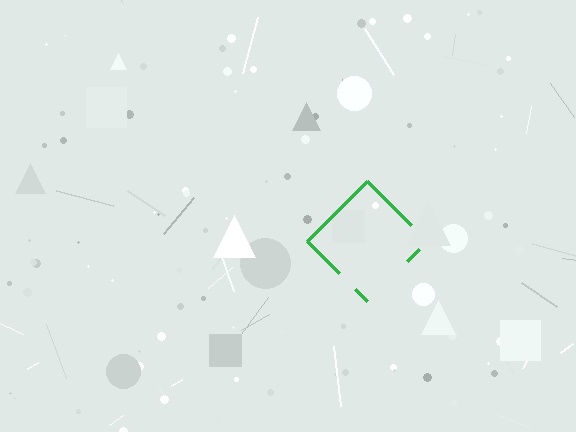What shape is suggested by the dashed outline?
The dashed outline suggests a diamond.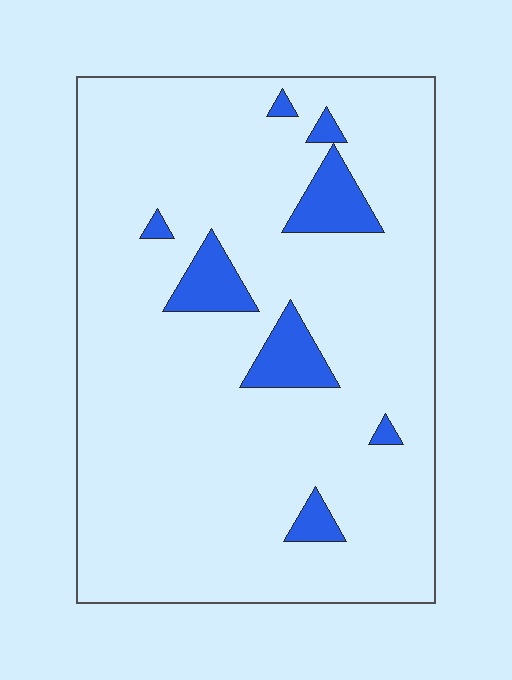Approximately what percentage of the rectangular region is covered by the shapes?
Approximately 10%.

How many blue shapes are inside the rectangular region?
8.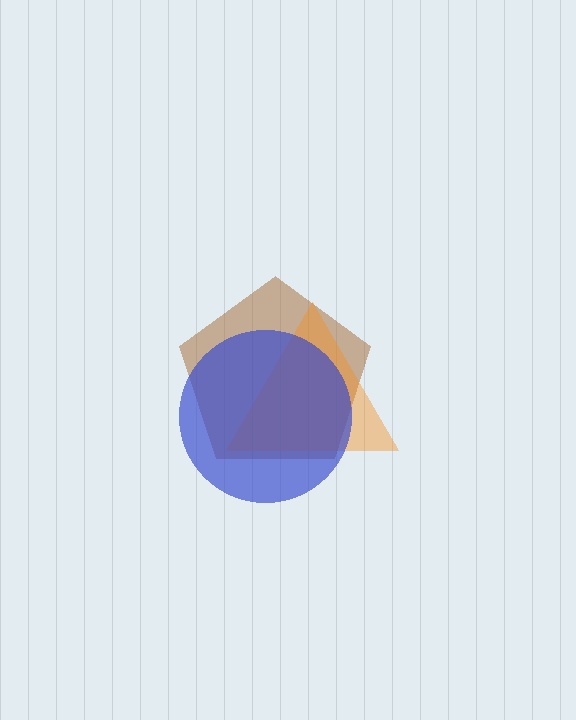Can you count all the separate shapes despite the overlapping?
Yes, there are 3 separate shapes.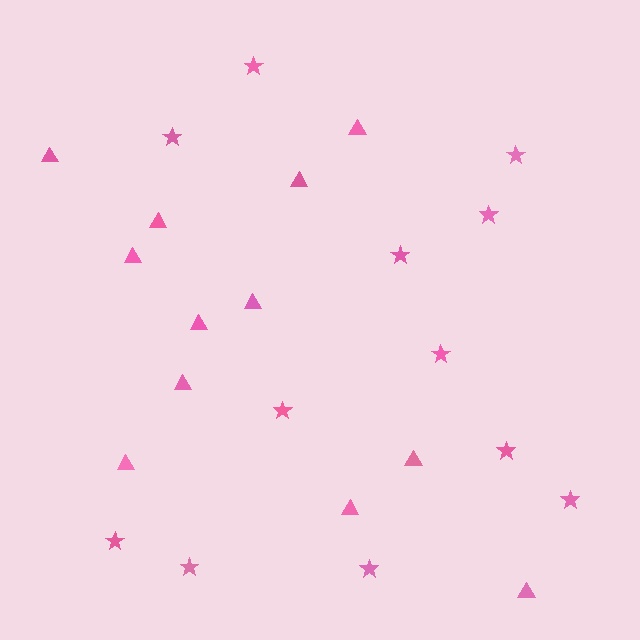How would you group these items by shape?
There are 2 groups: one group of stars (12) and one group of triangles (12).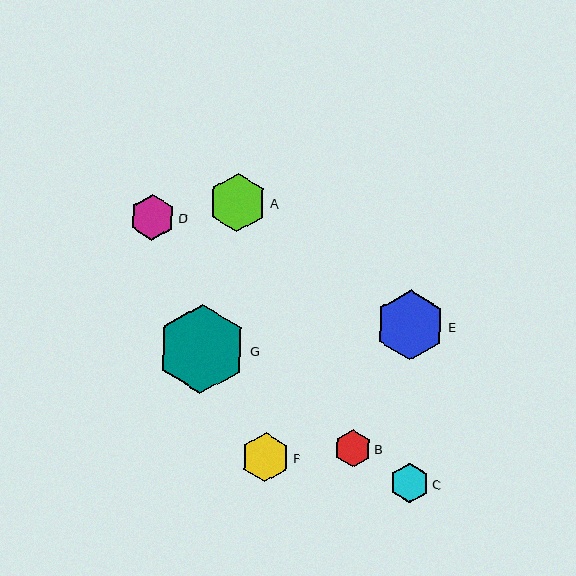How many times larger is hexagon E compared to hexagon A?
Hexagon E is approximately 1.2 times the size of hexagon A.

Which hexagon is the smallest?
Hexagon B is the smallest with a size of approximately 37 pixels.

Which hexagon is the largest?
Hexagon G is the largest with a size of approximately 90 pixels.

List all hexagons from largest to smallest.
From largest to smallest: G, E, A, F, D, C, B.